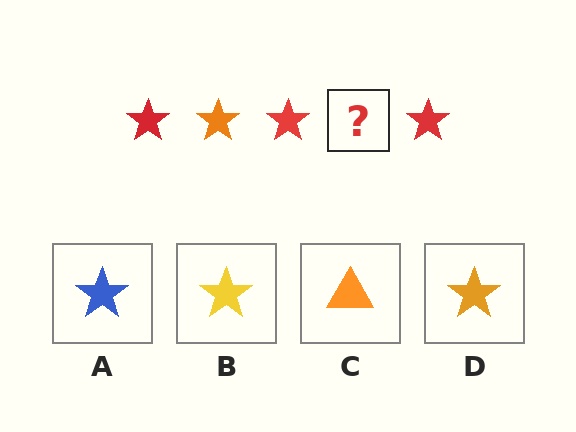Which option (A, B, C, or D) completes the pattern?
D.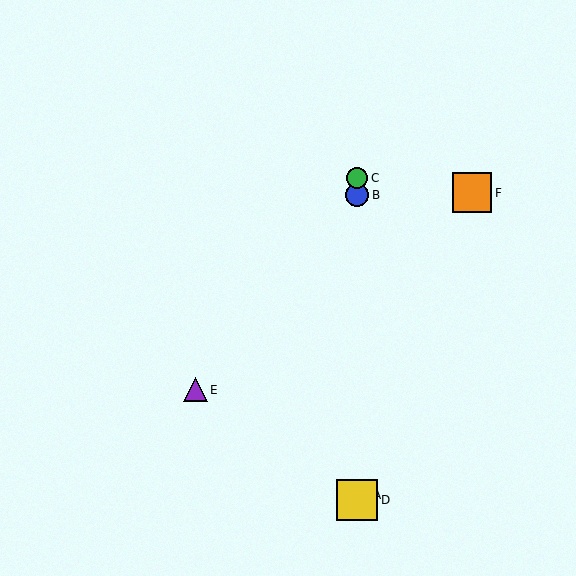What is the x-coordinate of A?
Object A is at x≈357.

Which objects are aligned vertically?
Objects A, B, C, D are aligned vertically.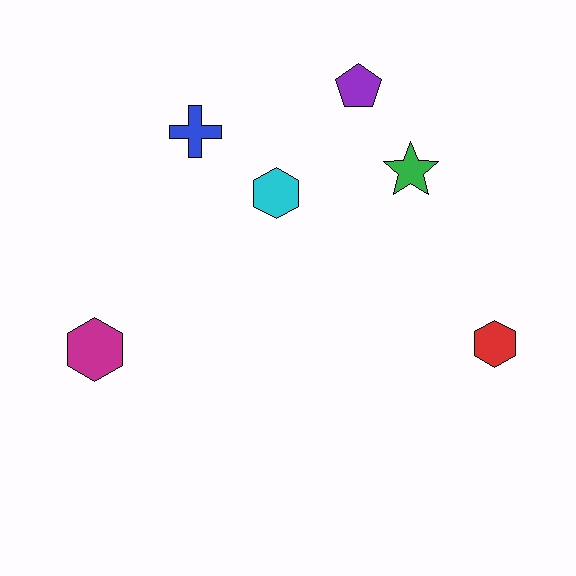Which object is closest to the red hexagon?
The green star is closest to the red hexagon.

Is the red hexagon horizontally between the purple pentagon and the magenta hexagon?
No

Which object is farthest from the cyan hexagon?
The red hexagon is farthest from the cyan hexagon.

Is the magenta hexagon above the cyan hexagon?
No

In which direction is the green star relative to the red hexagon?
The green star is above the red hexagon.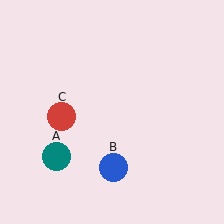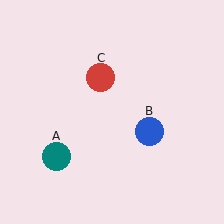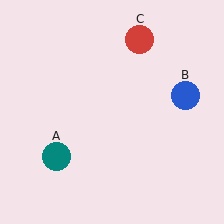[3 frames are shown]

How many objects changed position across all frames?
2 objects changed position: blue circle (object B), red circle (object C).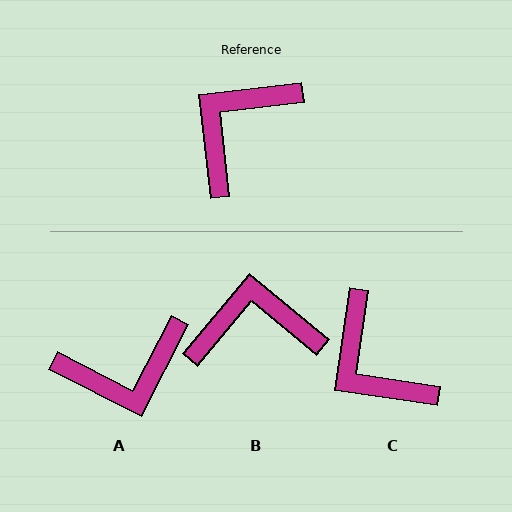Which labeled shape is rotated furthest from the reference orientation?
A, about 146 degrees away.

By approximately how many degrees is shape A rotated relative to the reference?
Approximately 146 degrees counter-clockwise.